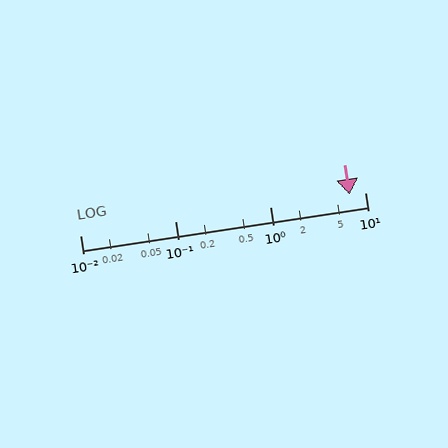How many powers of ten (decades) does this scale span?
The scale spans 3 decades, from 0.01 to 10.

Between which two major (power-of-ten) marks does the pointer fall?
The pointer is between 1 and 10.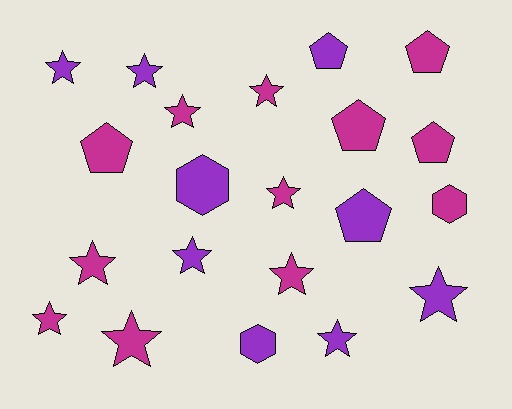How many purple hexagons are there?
There are 2 purple hexagons.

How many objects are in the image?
There are 21 objects.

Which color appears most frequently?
Magenta, with 12 objects.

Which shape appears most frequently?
Star, with 12 objects.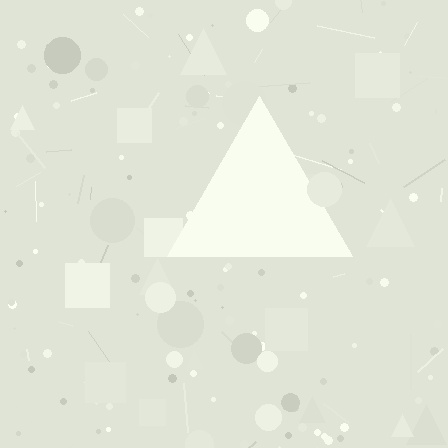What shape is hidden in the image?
A triangle is hidden in the image.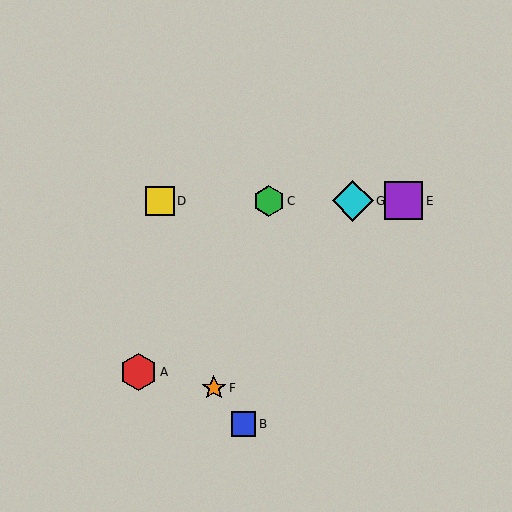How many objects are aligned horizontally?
4 objects (C, D, E, G) are aligned horizontally.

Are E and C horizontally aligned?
Yes, both are at y≈201.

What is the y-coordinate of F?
Object F is at y≈388.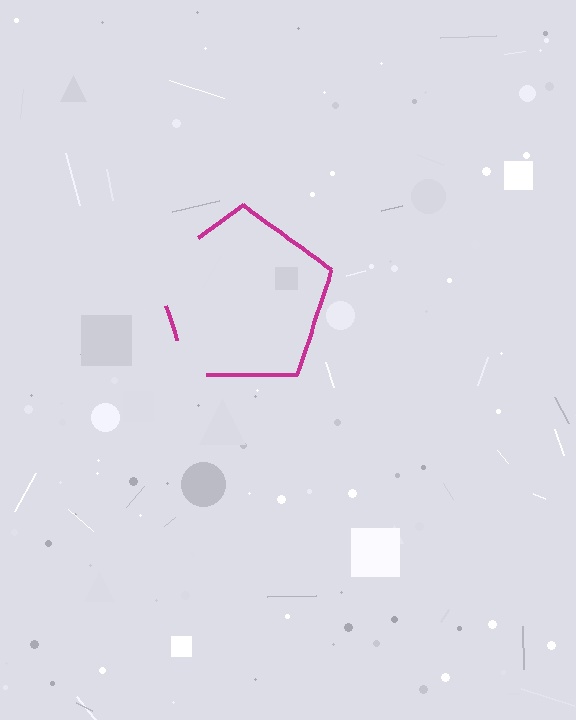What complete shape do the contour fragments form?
The contour fragments form a pentagon.